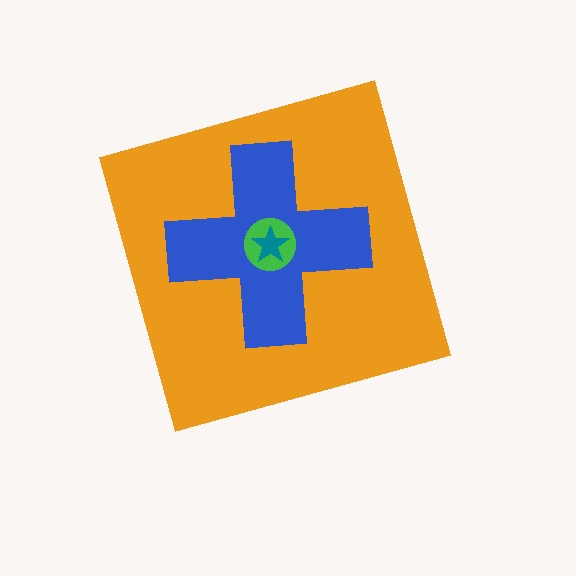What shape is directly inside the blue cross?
The green circle.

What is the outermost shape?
The orange diamond.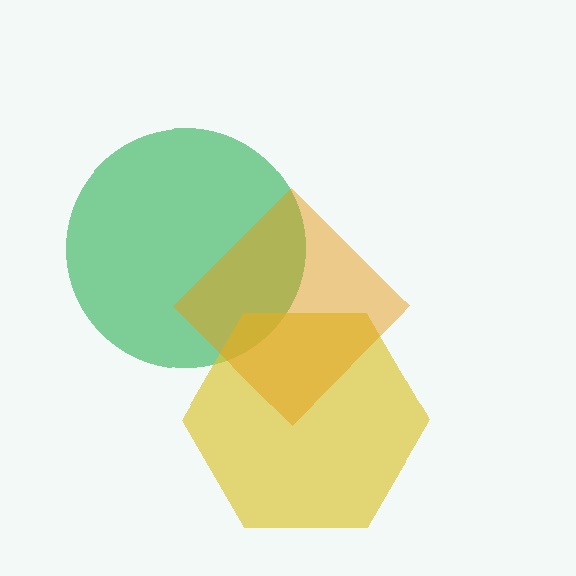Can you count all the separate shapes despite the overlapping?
Yes, there are 3 separate shapes.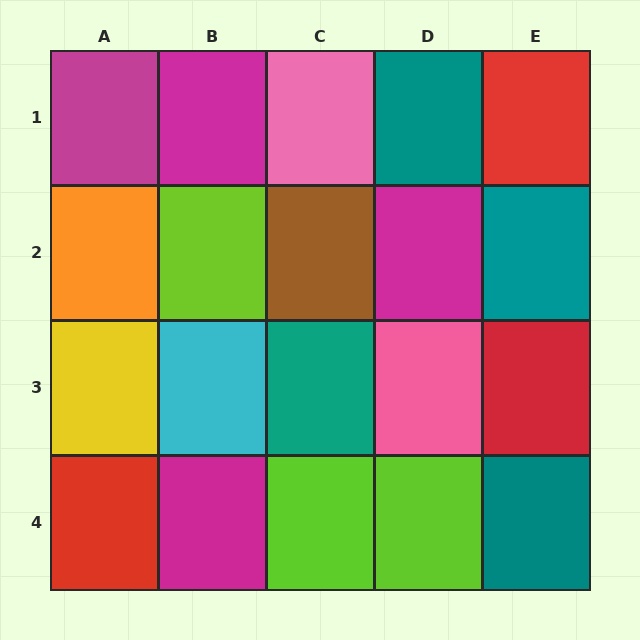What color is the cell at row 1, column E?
Red.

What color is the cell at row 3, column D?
Pink.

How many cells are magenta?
4 cells are magenta.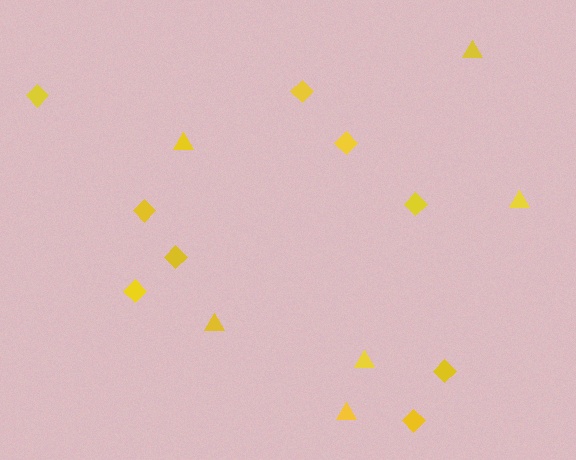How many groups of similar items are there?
There are 2 groups: one group of triangles (6) and one group of diamonds (9).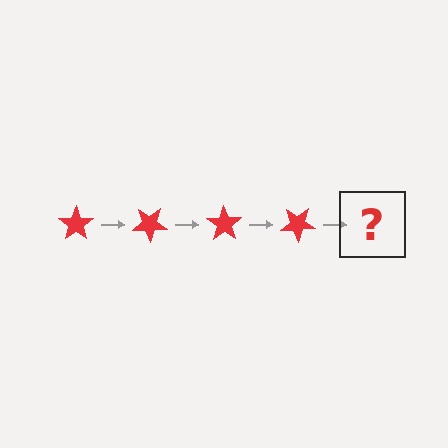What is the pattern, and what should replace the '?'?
The pattern is that the star rotates 35 degrees each step. The '?' should be a red star rotated 140 degrees.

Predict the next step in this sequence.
The next step is a red star rotated 140 degrees.